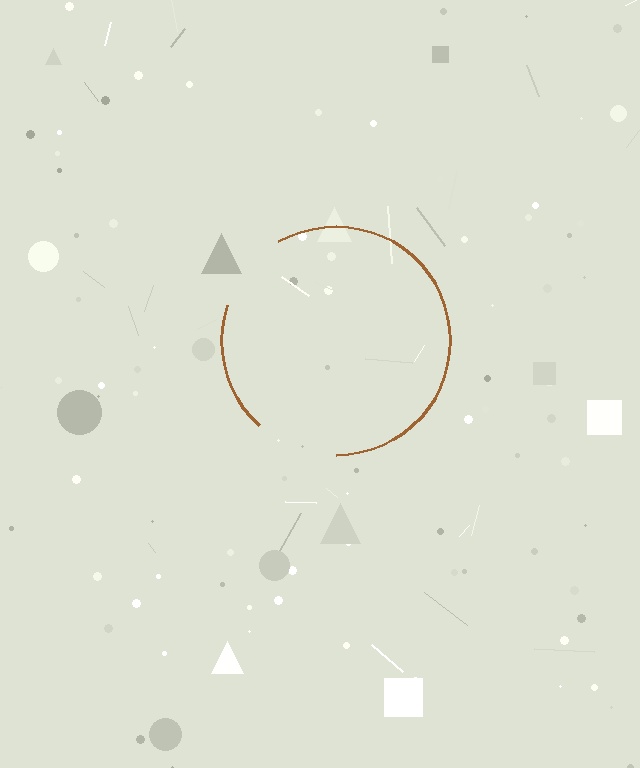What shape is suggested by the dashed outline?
The dashed outline suggests a circle.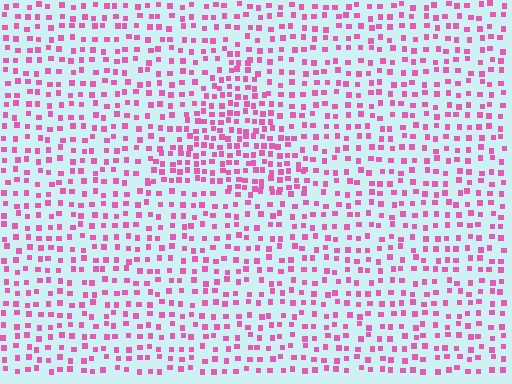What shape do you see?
I see a triangle.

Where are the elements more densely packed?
The elements are more densely packed inside the triangle boundary.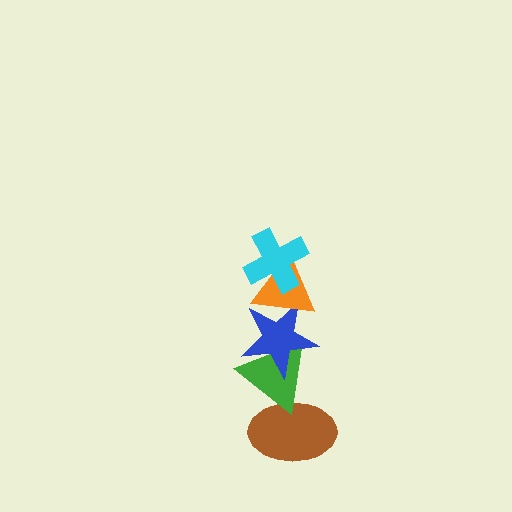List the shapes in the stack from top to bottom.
From top to bottom: the cyan cross, the orange triangle, the blue star, the green triangle, the brown ellipse.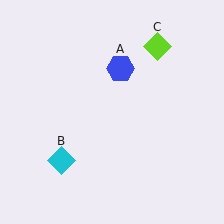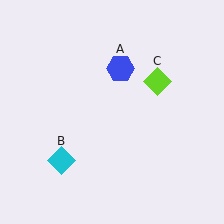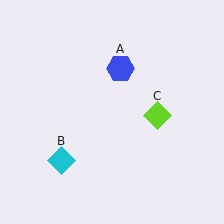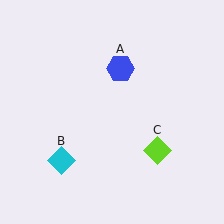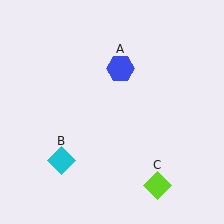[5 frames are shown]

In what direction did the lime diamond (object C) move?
The lime diamond (object C) moved down.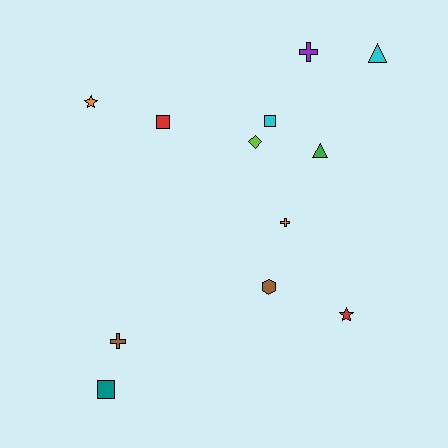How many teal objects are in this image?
There is 1 teal object.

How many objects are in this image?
There are 12 objects.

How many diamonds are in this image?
There is 1 diamond.